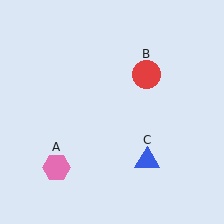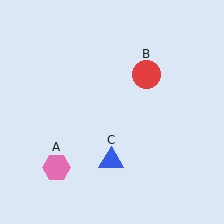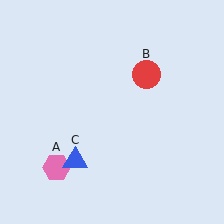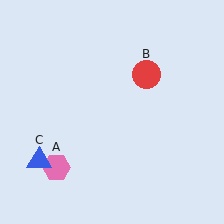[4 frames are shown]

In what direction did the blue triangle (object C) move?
The blue triangle (object C) moved left.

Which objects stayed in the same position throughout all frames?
Pink hexagon (object A) and red circle (object B) remained stationary.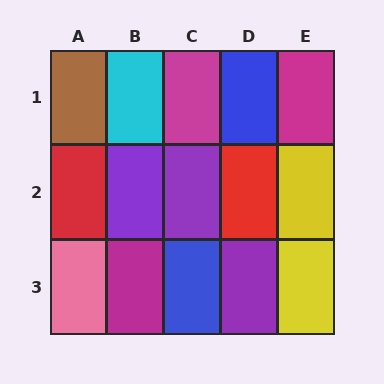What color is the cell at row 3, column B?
Magenta.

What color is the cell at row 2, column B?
Purple.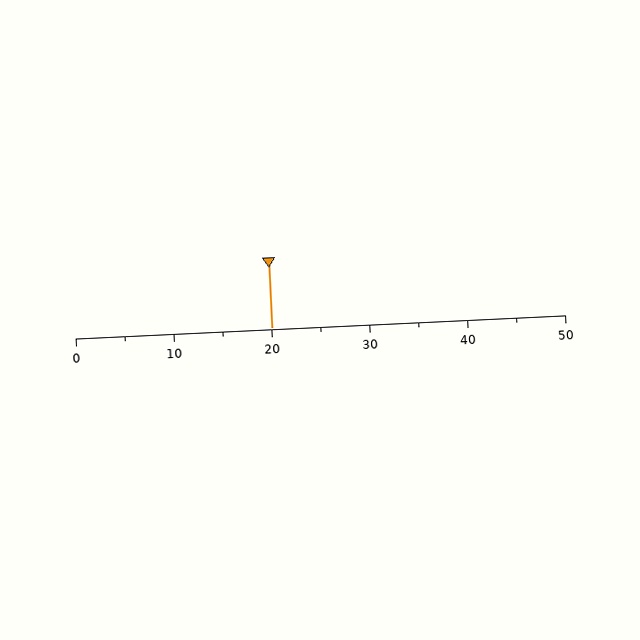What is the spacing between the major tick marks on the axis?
The major ticks are spaced 10 apart.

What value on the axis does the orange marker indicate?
The marker indicates approximately 20.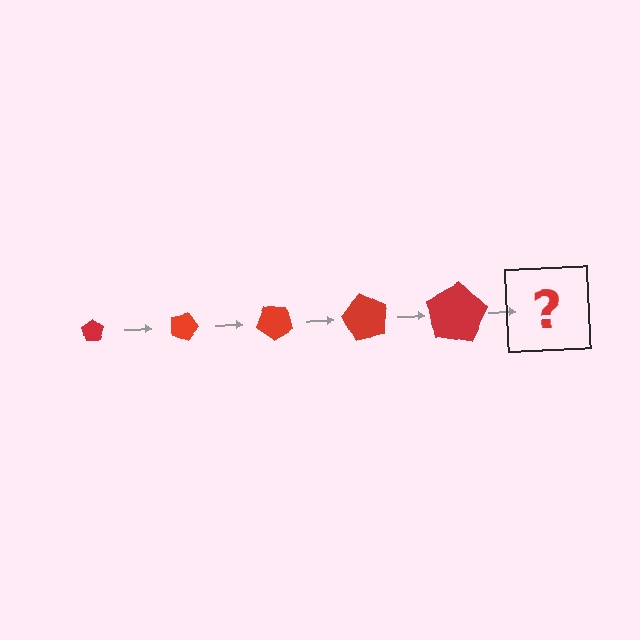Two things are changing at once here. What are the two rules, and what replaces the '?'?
The two rules are that the pentagon grows larger each step and it rotates 20 degrees each step. The '?' should be a pentagon, larger than the previous one and rotated 100 degrees from the start.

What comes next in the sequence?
The next element should be a pentagon, larger than the previous one and rotated 100 degrees from the start.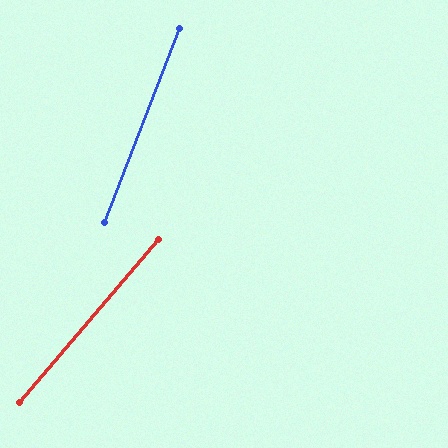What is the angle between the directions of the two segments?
Approximately 19 degrees.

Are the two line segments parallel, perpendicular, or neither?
Neither parallel nor perpendicular — they differ by about 19°.